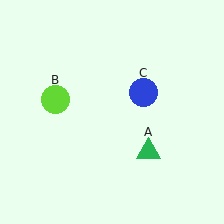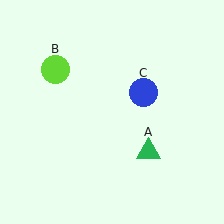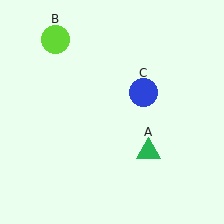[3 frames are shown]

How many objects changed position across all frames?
1 object changed position: lime circle (object B).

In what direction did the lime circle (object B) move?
The lime circle (object B) moved up.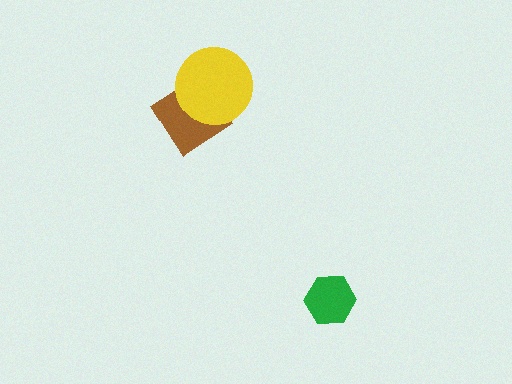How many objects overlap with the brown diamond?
1 object overlaps with the brown diamond.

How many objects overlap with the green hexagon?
0 objects overlap with the green hexagon.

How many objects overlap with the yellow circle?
1 object overlaps with the yellow circle.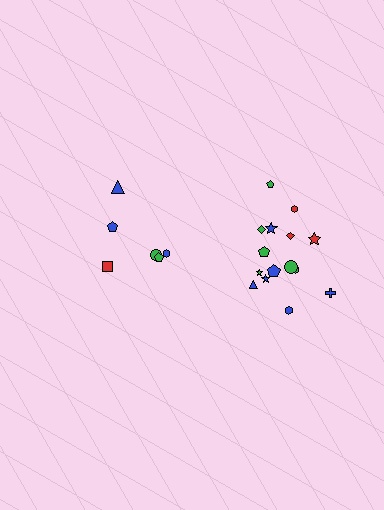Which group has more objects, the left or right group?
The right group.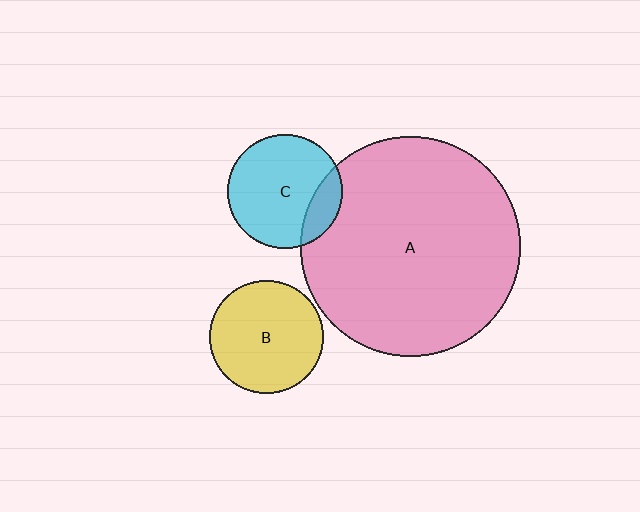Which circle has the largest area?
Circle A (pink).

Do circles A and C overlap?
Yes.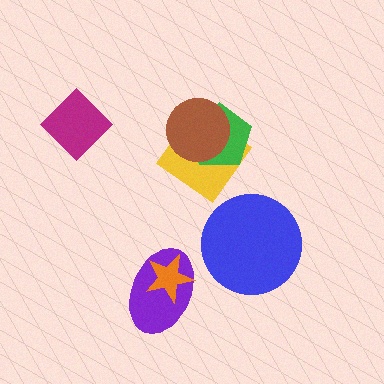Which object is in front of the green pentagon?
The brown circle is in front of the green pentagon.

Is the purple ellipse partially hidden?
Yes, it is partially covered by another shape.